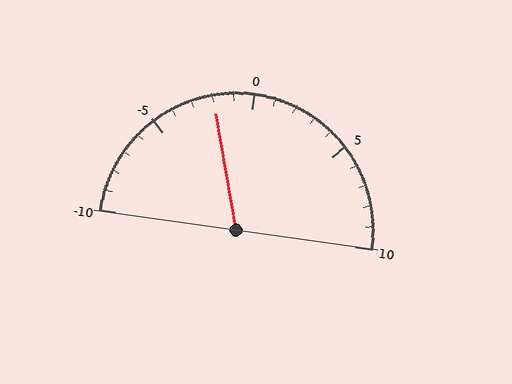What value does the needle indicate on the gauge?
The needle indicates approximately -2.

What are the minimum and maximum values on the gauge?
The gauge ranges from -10 to 10.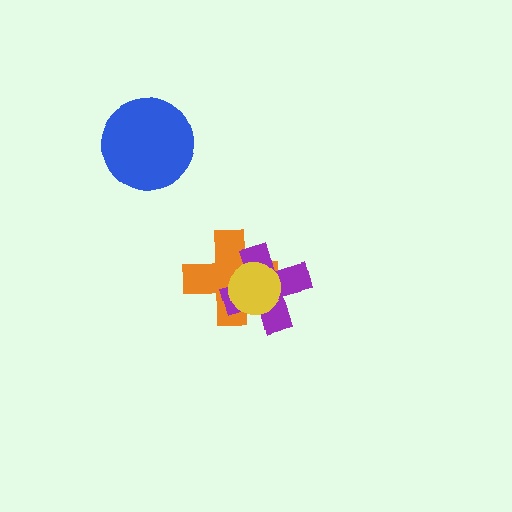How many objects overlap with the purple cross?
2 objects overlap with the purple cross.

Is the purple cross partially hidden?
Yes, it is partially covered by another shape.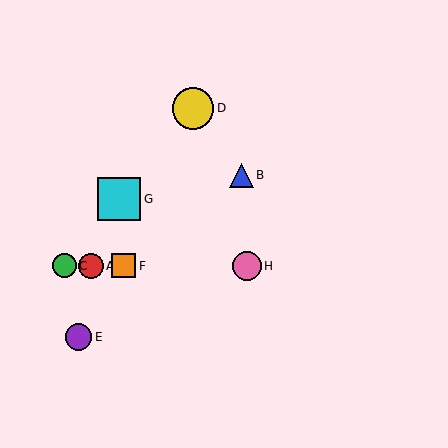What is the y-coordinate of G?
Object G is at y≈199.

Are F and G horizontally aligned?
No, F is at y≈266 and G is at y≈199.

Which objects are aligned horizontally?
Objects A, C, F, H are aligned horizontally.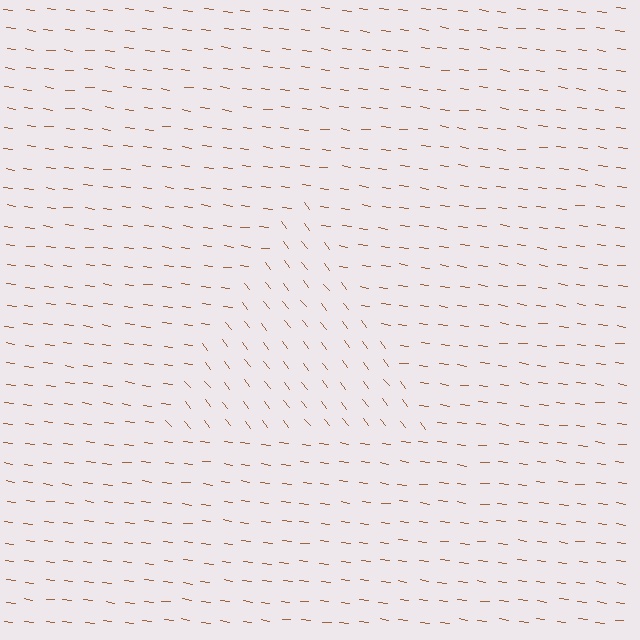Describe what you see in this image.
The image is filled with small brown line segments. A triangle region in the image has lines oriented differently from the surrounding lines, creating a visible texture boundary.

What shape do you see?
I see a triangle.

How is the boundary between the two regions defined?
The boundary is defined purely by a change in line orientation (approximately 45 degrees difference). All lines are the same color and thickness.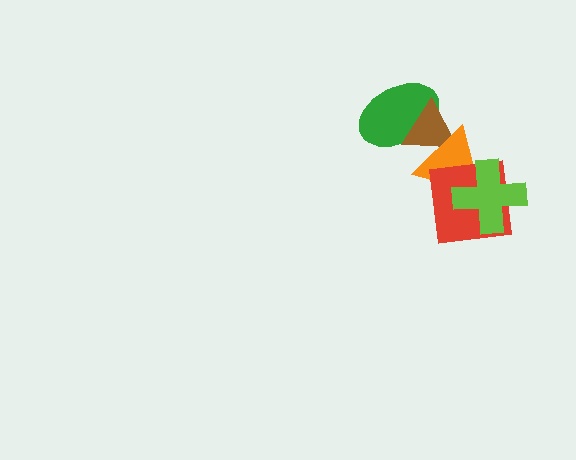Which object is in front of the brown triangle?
The orange triangle is in front of the brown triangle.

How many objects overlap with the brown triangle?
2 objects overlap with the brown triangle.